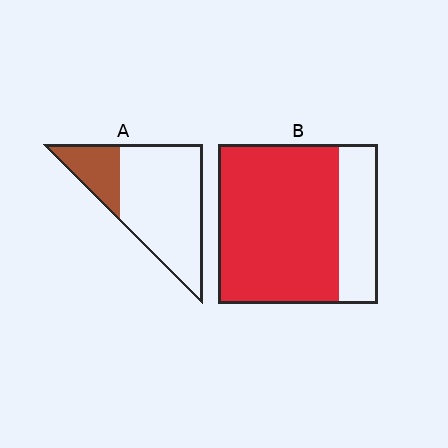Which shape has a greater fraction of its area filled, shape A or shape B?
Shape B.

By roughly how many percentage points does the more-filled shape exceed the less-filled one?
By roughly 50 percentage points (B over A).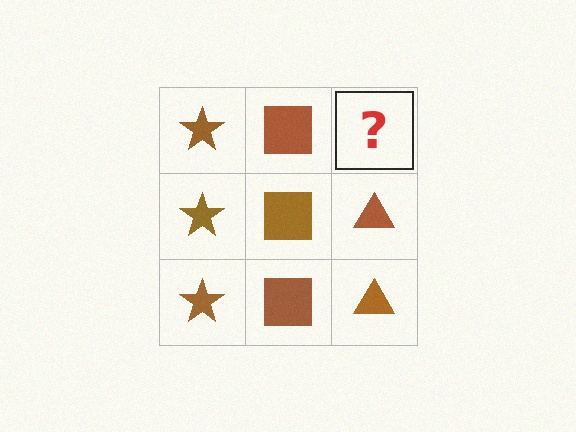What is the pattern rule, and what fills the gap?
The rule is that each column has a consistent shape. The gap should be filled with a brown triangle.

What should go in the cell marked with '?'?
The missing cell should contain a brown triangle.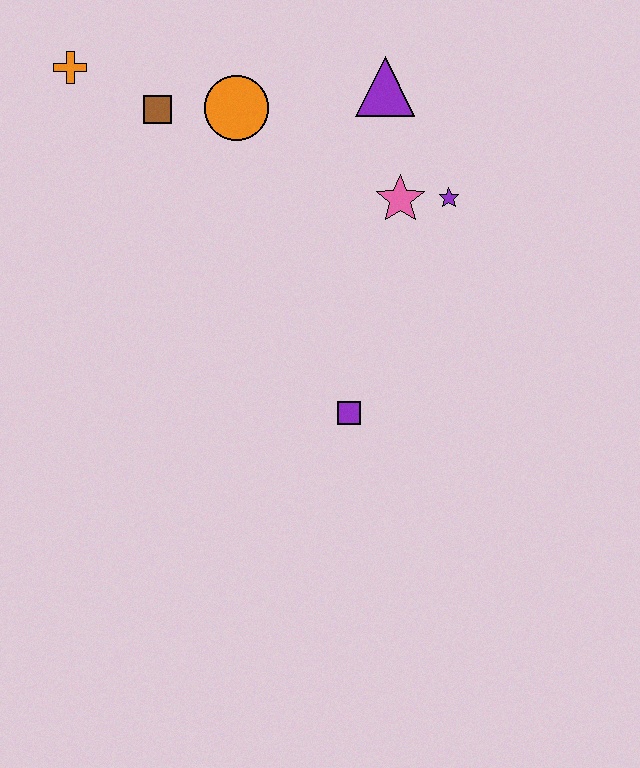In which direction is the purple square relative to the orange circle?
The purple square is below the orange circle.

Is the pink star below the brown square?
Yes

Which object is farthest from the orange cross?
The purple square is farthest from the orange cross.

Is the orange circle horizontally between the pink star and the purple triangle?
No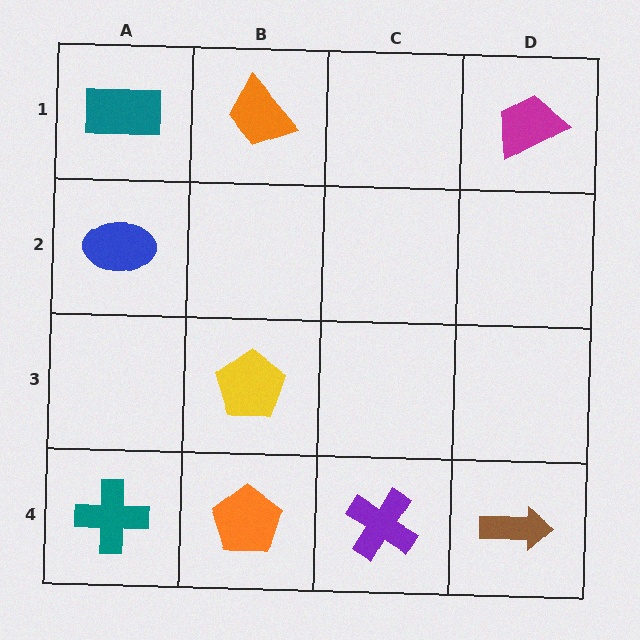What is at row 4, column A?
A teal cross.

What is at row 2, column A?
A blue ellipse.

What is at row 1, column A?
A teal rectangle.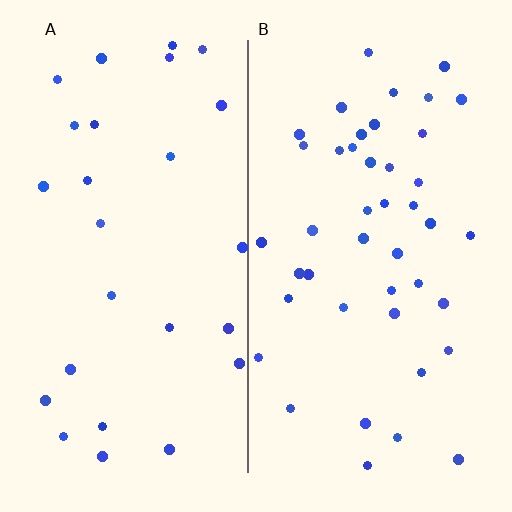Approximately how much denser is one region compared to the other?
Approximately 1.7× — region B over region A.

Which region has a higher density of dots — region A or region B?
B (the right).